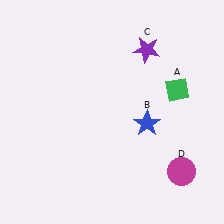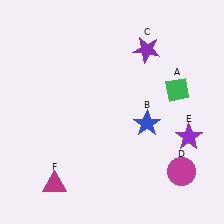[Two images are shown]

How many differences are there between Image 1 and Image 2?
There are 2 differences between the two images.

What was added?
A purple star (E), a magenta triangle (F) were added in Image 2.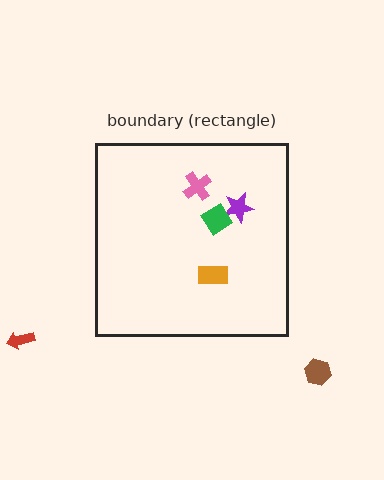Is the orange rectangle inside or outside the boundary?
Inside.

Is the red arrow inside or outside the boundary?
Outside.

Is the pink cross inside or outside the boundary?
Inside.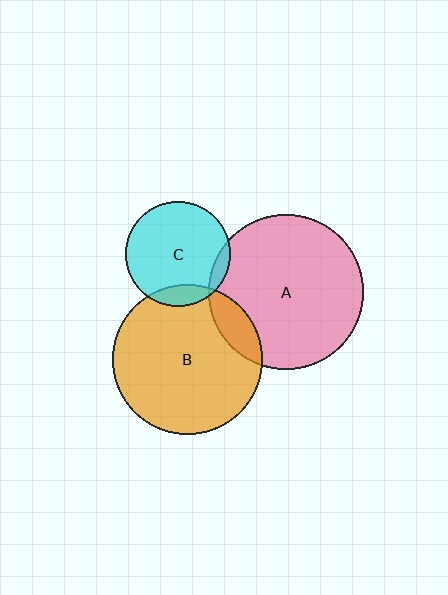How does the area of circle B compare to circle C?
Approximately 2.0 times.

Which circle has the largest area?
Circle A (pink).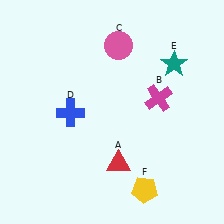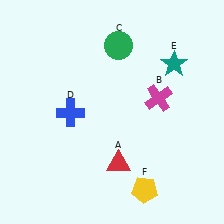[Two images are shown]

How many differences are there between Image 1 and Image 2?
There is 1 difference between the two images.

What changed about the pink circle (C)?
In Image 1, C is pink. In Image 2, it changed to green.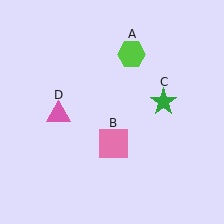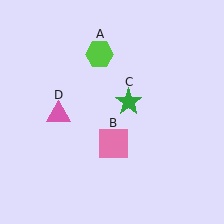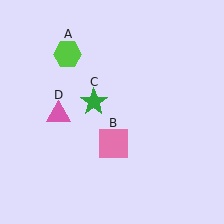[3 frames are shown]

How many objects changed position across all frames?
2 objects changed position: lime hexagon (object A), green star (object C).